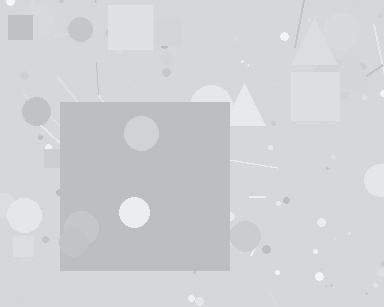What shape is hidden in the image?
A square is hidden in the image.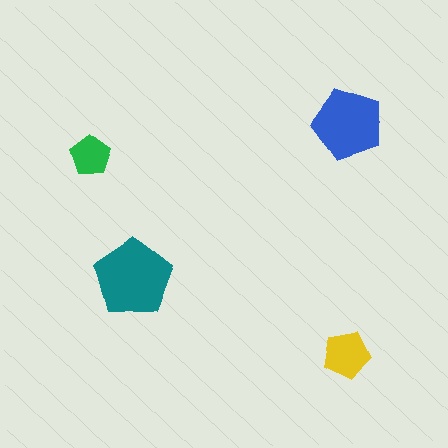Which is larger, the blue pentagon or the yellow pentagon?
The blue one.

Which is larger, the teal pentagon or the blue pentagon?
The teal one.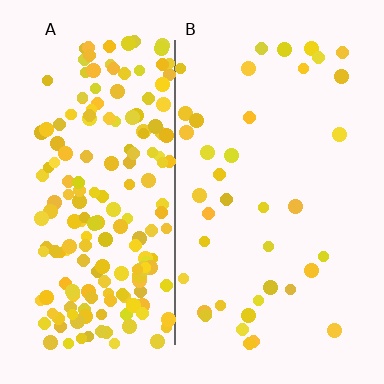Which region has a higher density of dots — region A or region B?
A (the left).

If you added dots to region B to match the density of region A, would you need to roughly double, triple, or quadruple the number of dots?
Approximately quadruple.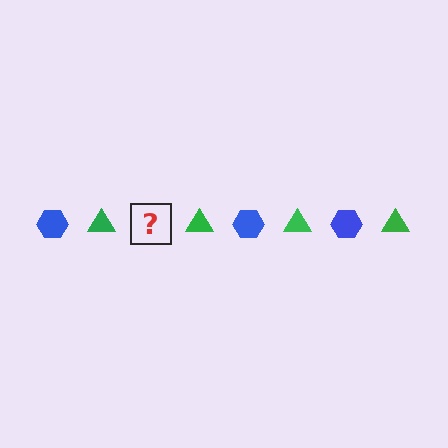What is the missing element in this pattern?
The missing element is a blue hexagon.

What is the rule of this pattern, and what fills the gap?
The rule is that the pattern alternates between blue hexagon and green triangle. The gap should be filled with a blue hexagon.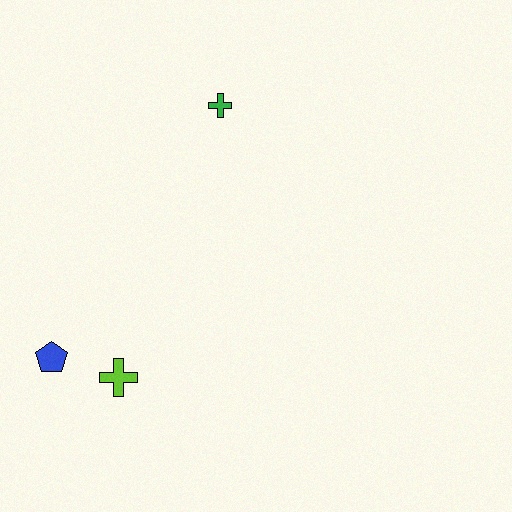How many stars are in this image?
There are no stars.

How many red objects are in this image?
There are no red objects.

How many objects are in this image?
There are 3 objects.